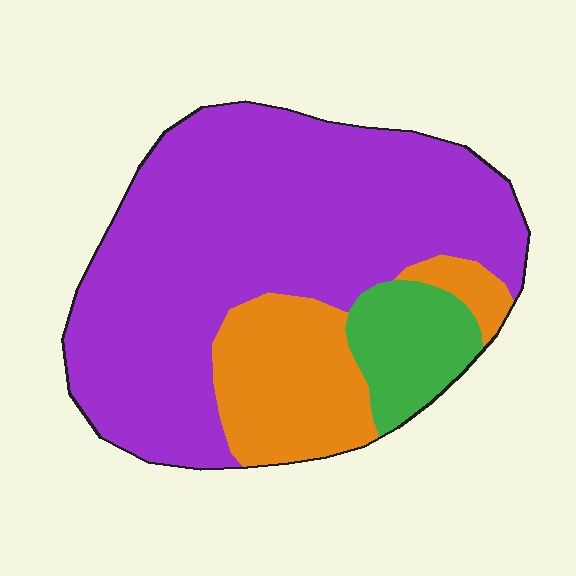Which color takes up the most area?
Purple, at roughly 70%.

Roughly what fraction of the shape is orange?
Orange covers 21% of the shape.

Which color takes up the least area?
Green, at roughly 10%.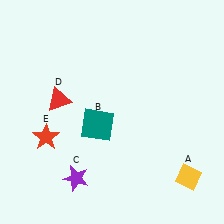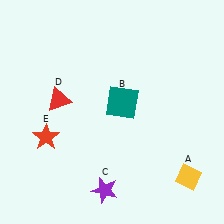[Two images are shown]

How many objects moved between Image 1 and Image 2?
2 objects moved between the two images.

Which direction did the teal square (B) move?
The teal square (B) moved right.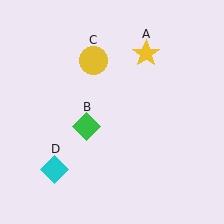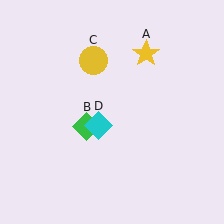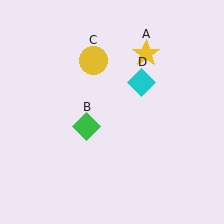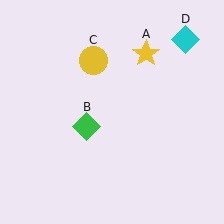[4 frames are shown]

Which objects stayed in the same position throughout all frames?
Yellow star (object A) and green diamond (object B) and yellow circle (object C) remained stationary.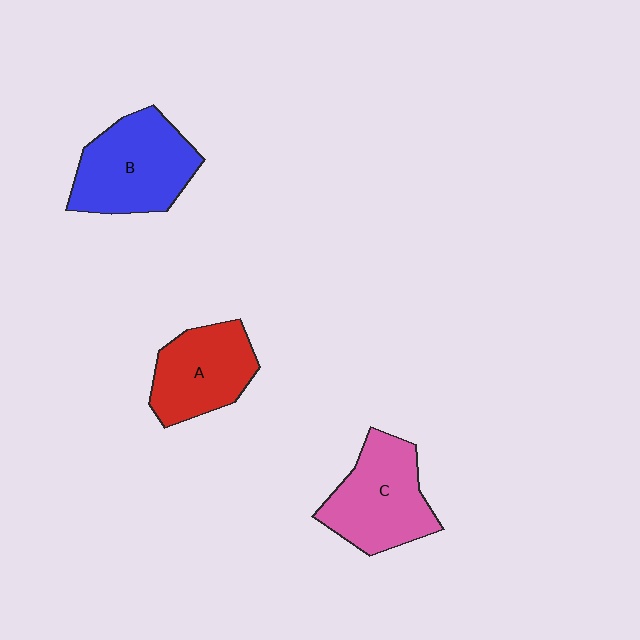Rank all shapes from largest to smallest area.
From largest to smallest: B (blue), C (pink), A (red).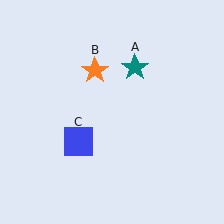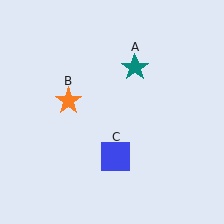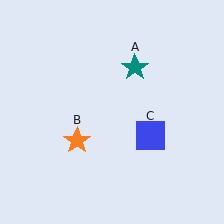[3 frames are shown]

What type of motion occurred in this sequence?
The orange star (object B), blue square (object C) rotated counterclockwise around the center of the scene.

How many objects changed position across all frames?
2 objects changed position: orange star (object B), blue square (object C).